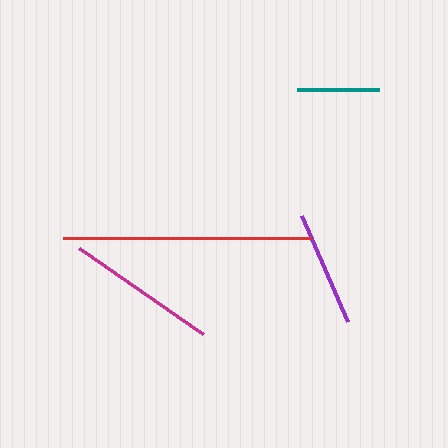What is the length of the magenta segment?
The magenta segment is approximately 151 pixels long.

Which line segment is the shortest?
The teal line is the shortest at approximately 82 pixels.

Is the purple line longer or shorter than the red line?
The red line is longer than the purple line.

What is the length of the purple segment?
The purple segment is approximately 115 pixels long.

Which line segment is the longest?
The red line is the longest at approximately 248 pixels.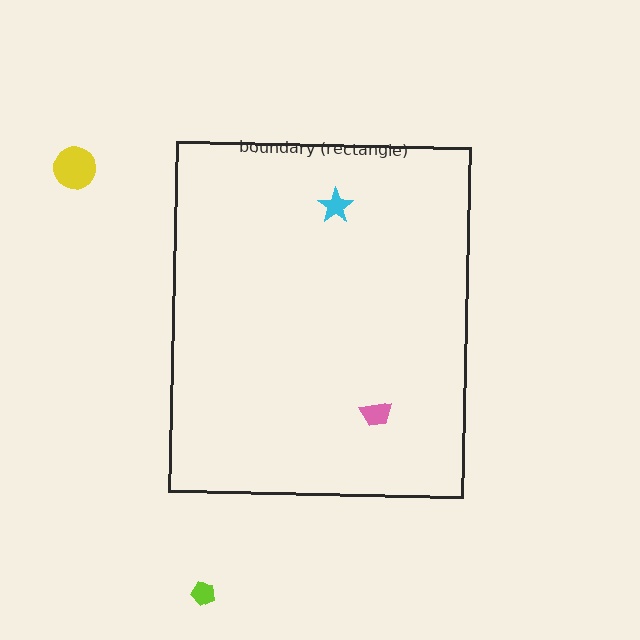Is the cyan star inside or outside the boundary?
Inside.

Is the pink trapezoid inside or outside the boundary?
Inside.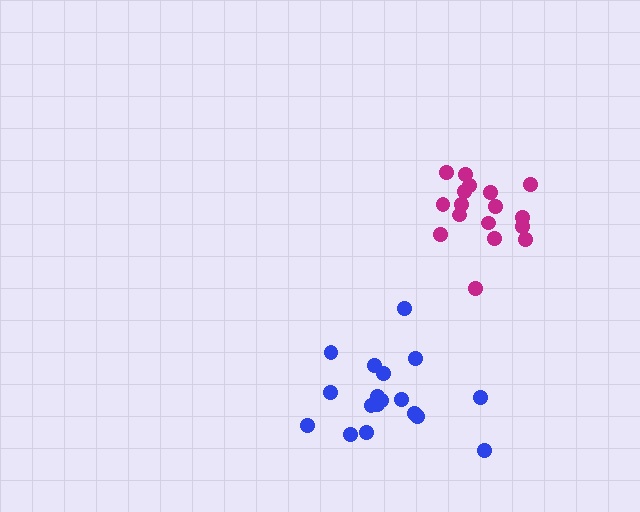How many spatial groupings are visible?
There are 2 spatial groupings.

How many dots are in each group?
Group 1: 18 dots, Group 2: 17 dots (35 total).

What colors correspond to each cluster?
The clusters are colored: blue, magenta.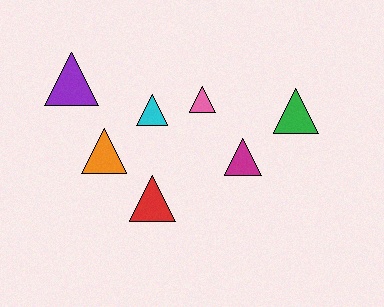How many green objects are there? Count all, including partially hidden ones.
There is 1 green object.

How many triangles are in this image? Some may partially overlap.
There are 7 triangles.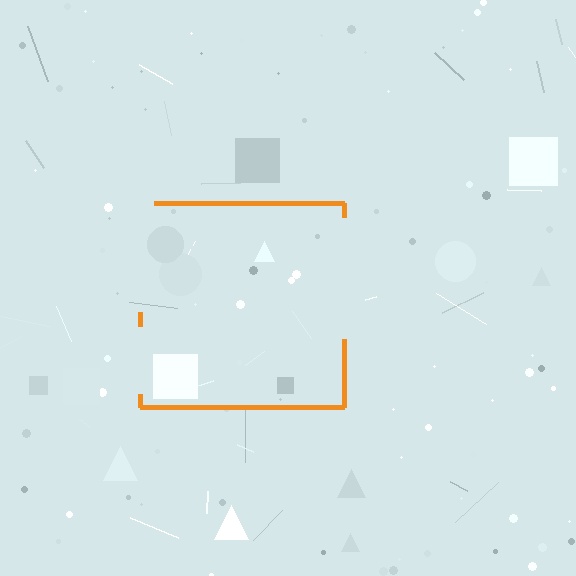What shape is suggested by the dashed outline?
The dashed outline suggests a square.